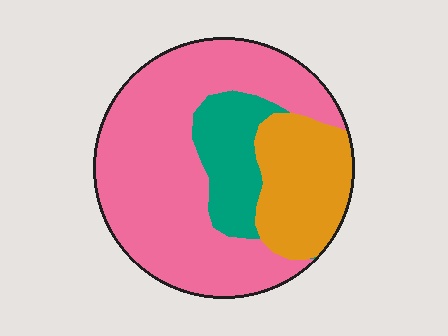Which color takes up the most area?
Pink, at roughly 60%.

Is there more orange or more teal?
Orange.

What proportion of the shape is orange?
Orange covers roughly 20% of the shape.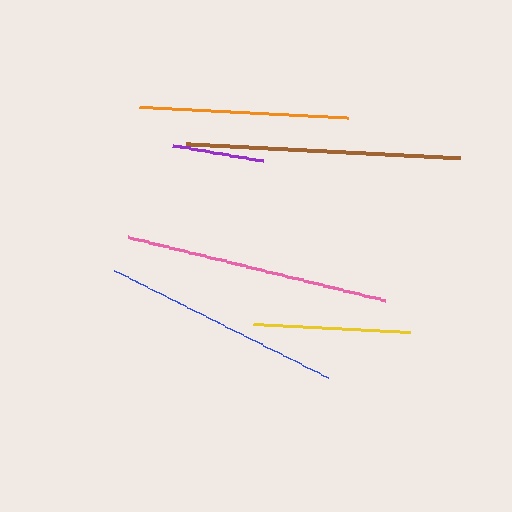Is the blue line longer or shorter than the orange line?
The blue line is longer than the orange line.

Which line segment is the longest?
The brown line is the longest at approximately 275 pixels.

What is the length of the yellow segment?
The yellow segment is approximately 157 pixels long.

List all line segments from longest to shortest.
From longest to shortest: brown, pink, blue, orange, yellow, purple.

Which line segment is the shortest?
The purple line is the shortest at approximately 91 pixels.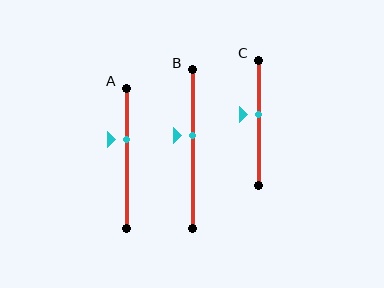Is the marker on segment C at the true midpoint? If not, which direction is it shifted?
No, the marker on segment C is shifted upward by about 7% of the segment length.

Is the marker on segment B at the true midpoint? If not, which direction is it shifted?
No, the marker on segment B is shifted upward by about 9% of the segment length.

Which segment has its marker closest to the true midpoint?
Segment C has its marker closest to the true midpoint.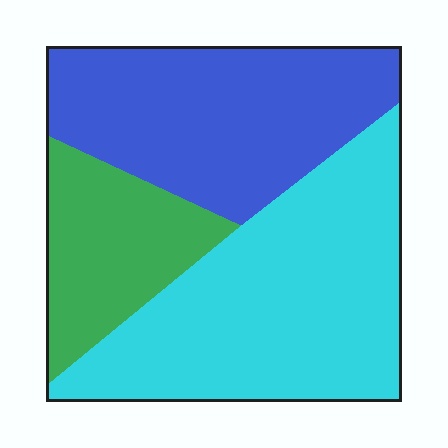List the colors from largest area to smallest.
From largest to smallest: cyan, blue, green.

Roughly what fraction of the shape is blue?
Blue covers around 35% of the shape.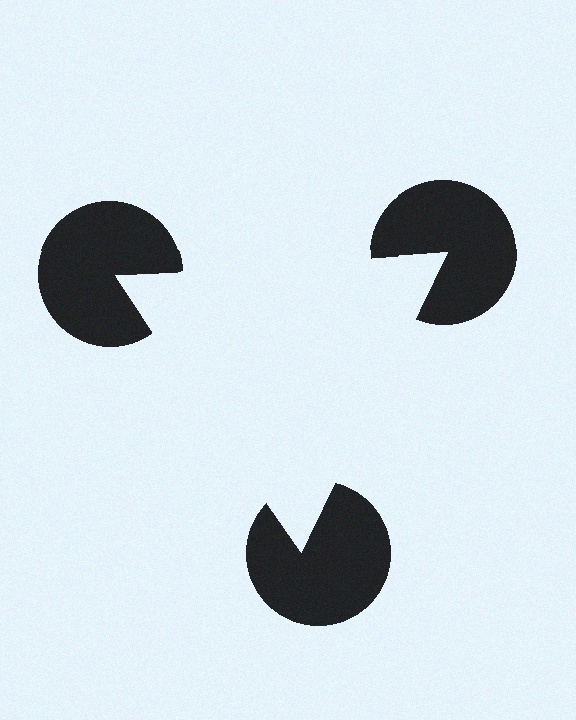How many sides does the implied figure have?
3 sides.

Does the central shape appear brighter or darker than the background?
It typically appears slightly brighter than the background, even though no actual brightness change is drawn.